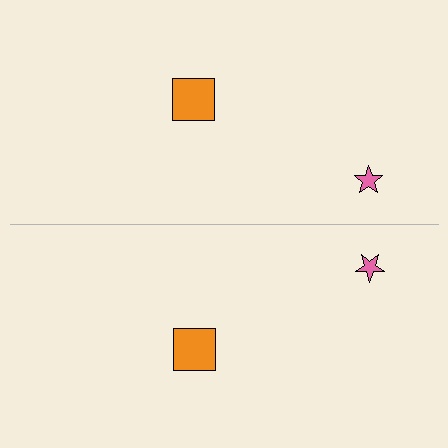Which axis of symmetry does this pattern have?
The pattern has a horizontal axis of symmetry running through the center of the image.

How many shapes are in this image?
There are 4 shapes in this image.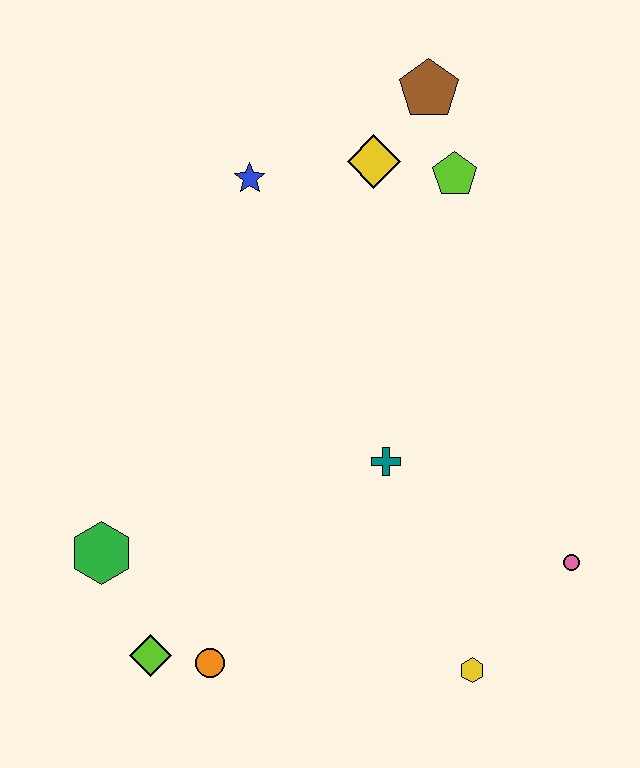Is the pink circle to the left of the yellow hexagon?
No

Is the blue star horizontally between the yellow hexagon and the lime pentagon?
No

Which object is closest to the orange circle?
The lime diamond is closest to the orange circle.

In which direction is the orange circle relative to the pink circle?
The orange circle is to the left of the pink circle.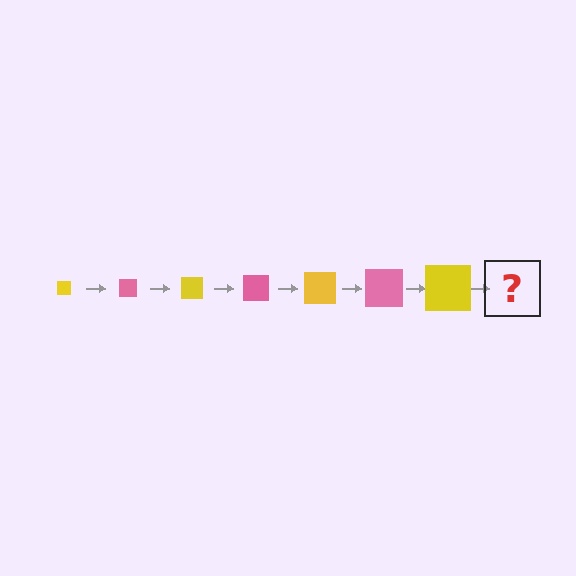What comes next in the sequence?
The next element should be a pink square, larger than the previous one.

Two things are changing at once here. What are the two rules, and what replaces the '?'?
The two rules are that the square grows larger each step and the color cycles through yellow and pink. The '?' should be a pink square, larger than the previous one.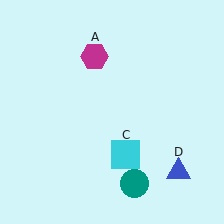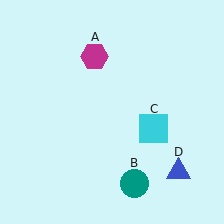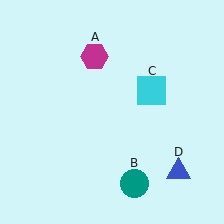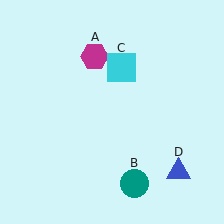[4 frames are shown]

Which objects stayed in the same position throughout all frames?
Magenta hexagon (object A) and teal circle (object B) and blue triangle (object D) remained stationary.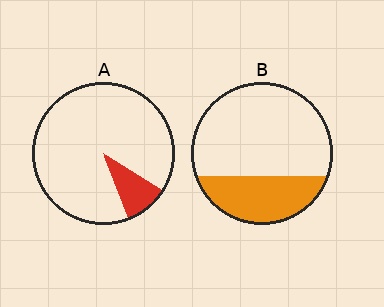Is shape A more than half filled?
No.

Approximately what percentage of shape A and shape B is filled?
A is approximately 10% and B is approximately 30%.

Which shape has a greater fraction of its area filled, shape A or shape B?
Shape B.